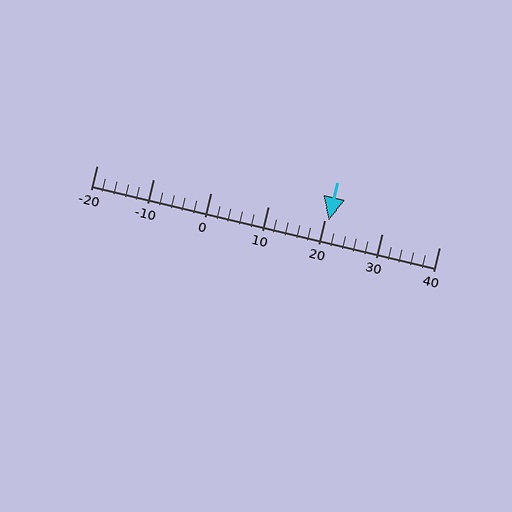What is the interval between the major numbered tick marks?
The major tick marks are spaced 10 units apart.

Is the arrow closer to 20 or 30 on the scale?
The arrow is closer to 20.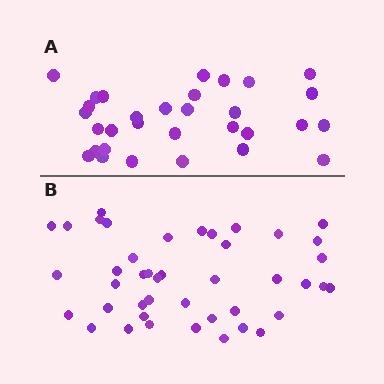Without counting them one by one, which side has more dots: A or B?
Region B (the bottom region) has more dots.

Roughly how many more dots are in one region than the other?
Region B has roughly 12 or so more dots than region A.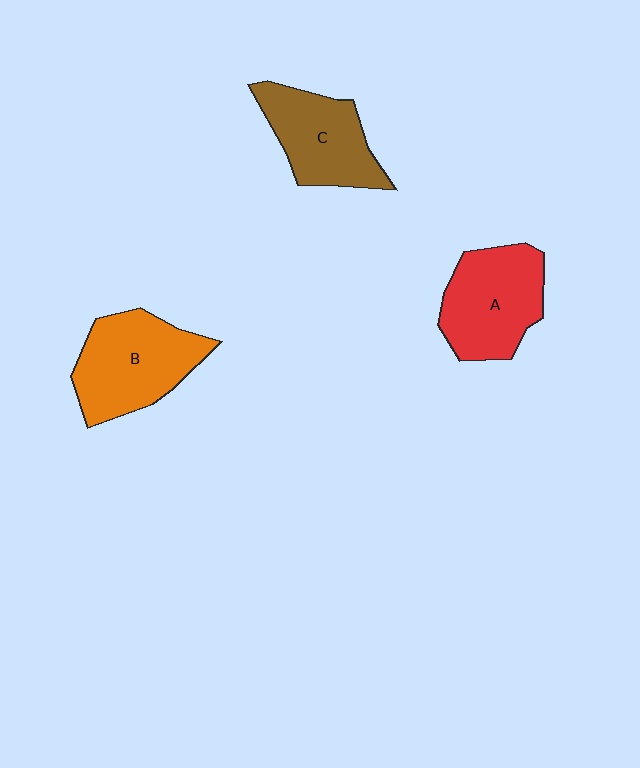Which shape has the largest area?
Shape B (orange).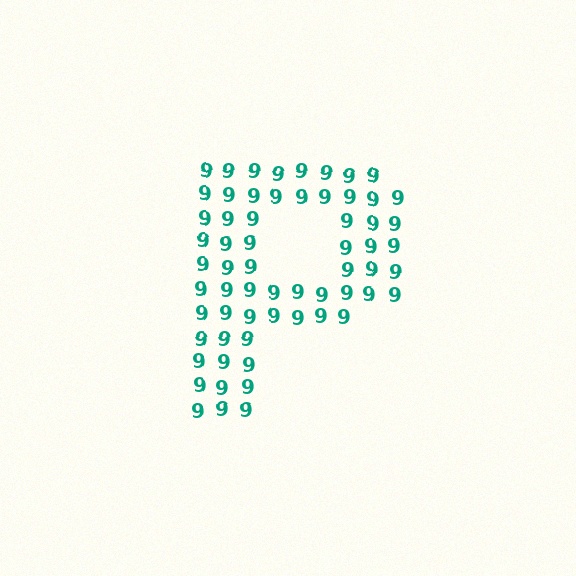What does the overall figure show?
The overall figure shows the letter P.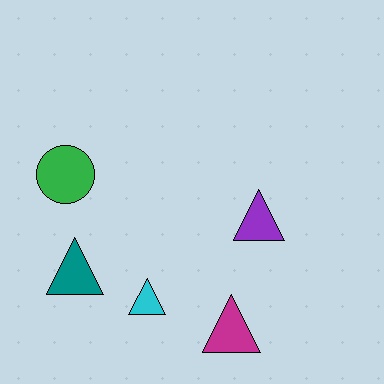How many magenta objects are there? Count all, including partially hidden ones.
There is 1 magenta object.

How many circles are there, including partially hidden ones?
There is 1 circle.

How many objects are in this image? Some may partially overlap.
There are 5 objects.